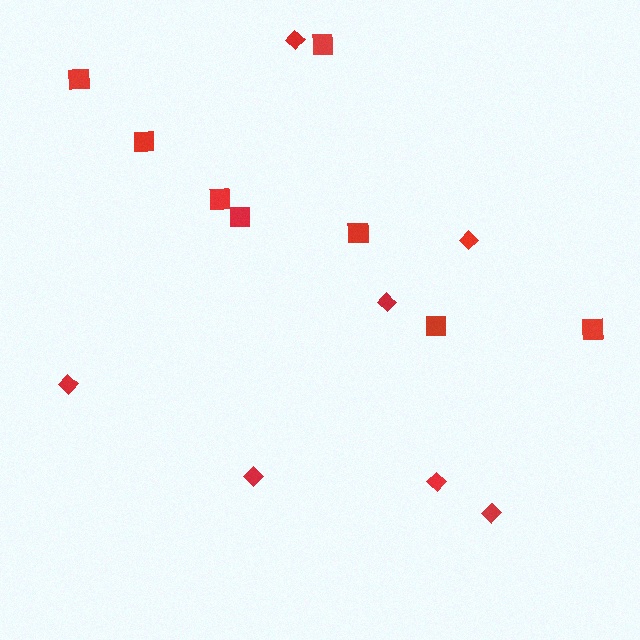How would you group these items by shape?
There are 2 groups: one group of squares (8) and one group of diamonds (7).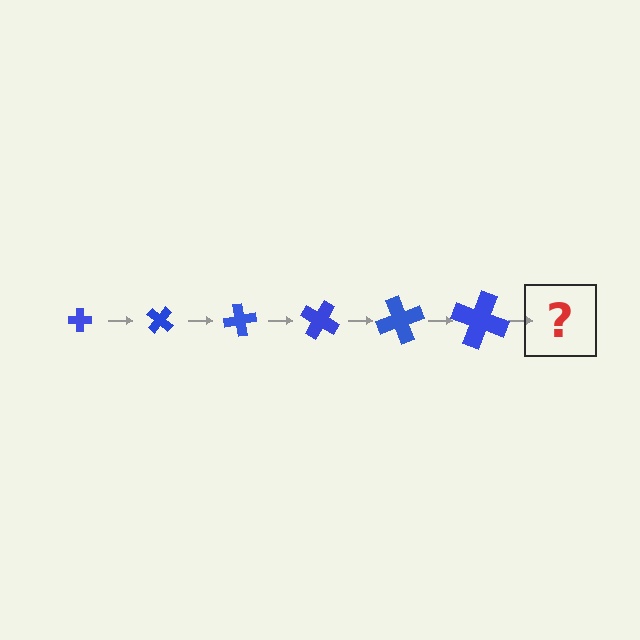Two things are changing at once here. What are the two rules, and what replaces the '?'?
The two rules are that the cross grows larger each step and it rotates 40 degrees each step. The '?' should be a cross, larger than the previous one and rotated 240 degrees from the start.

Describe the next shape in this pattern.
It should be a cross, larger than the previous one and rotated 240 degrees from the start.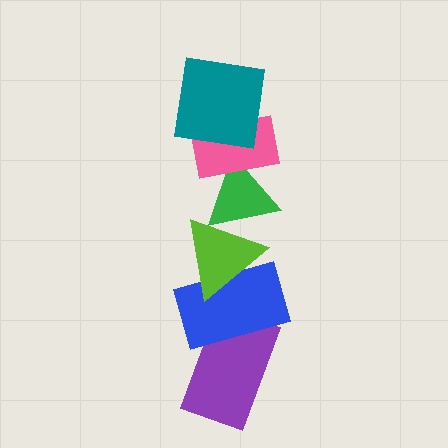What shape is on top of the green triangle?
The pink rectangle is on top of the green triangle.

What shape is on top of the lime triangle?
The green triangle is on top of the lime triangle.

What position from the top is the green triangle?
The green triangle is 3rd from the top.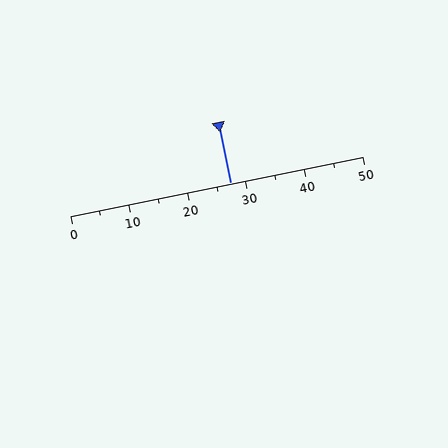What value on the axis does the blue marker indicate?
The marker indicates approximately 27.5.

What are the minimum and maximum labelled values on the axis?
The axis runs from 0 to 50.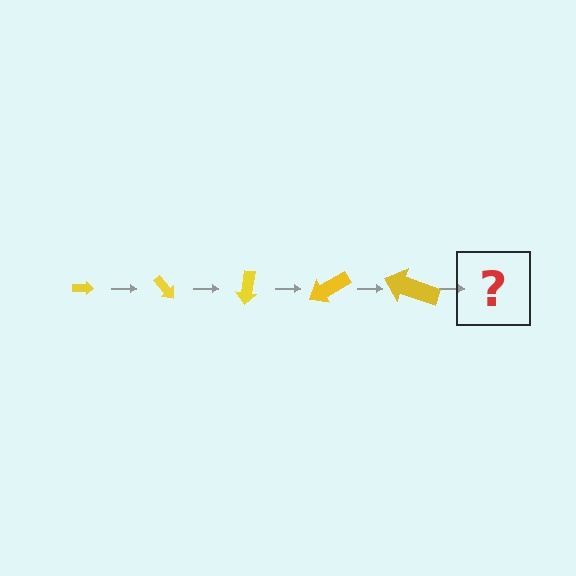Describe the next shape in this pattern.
It should be an arrow, larger than the previous one and rotated 250 degrees from the start.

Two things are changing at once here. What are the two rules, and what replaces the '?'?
The two rules are that the arrow grows larger each step and it rotates 50 degrees each step. The '?' should be an arrow, larger than the previous one and rotated 250 degrees from the start.